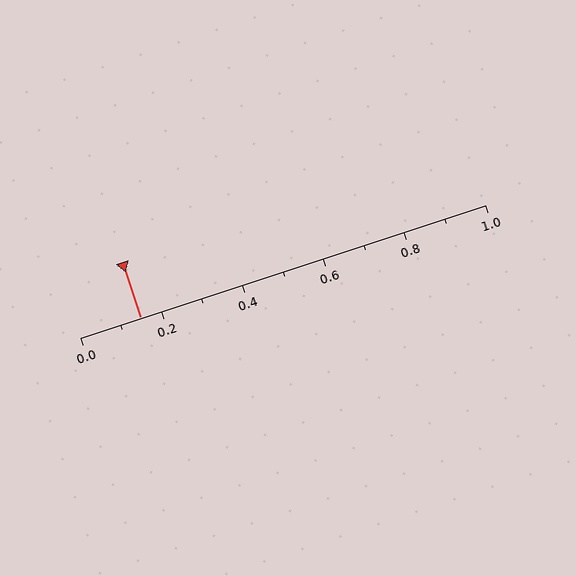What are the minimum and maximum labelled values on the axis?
The axis runs from 0.0 to 1.0.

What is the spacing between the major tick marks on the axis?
The major ticks are spaced 0.2 apart.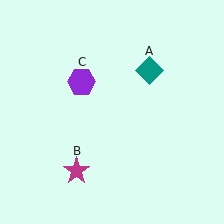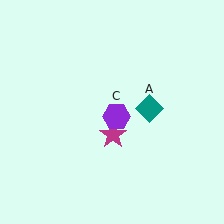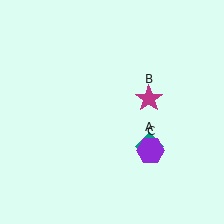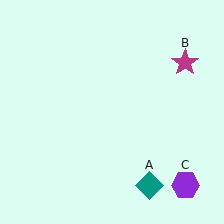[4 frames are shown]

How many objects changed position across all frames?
3 objects changed position: teal diamond (object A), magenta star (object B), purple hexagon (object C).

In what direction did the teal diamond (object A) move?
The teal diamond (object A) moved down.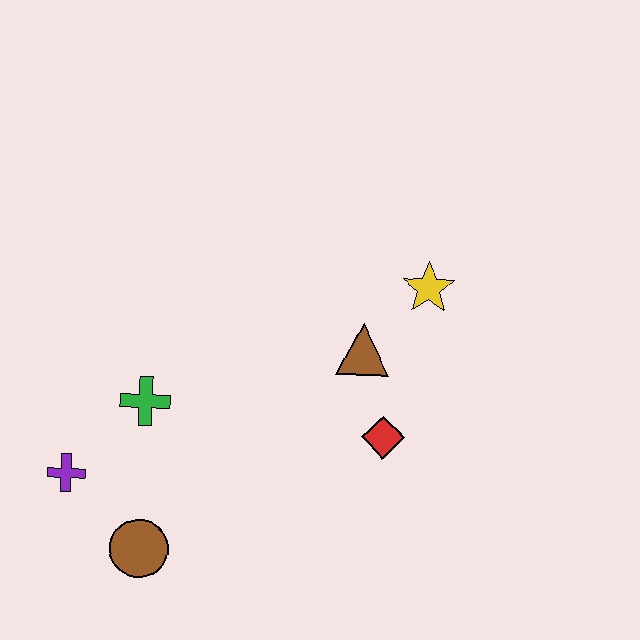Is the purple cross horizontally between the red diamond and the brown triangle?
No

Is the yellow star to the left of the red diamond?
No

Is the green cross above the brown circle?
Yes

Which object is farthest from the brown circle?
The yellow star is farthest from the brown circle.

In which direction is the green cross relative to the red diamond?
The green cross is to the left of the red diamond.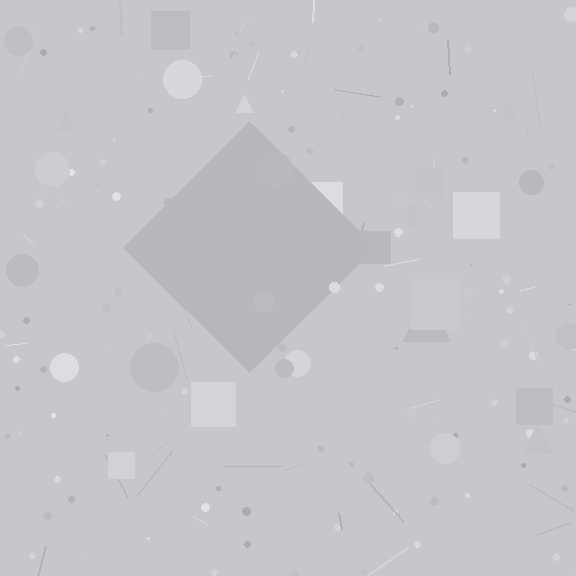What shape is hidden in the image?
A diamond is hidden in the image.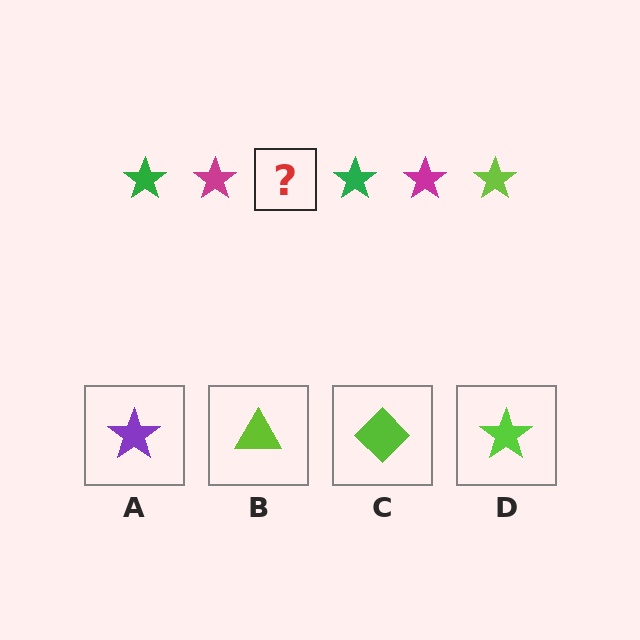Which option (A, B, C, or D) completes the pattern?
D.